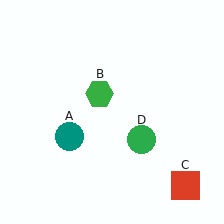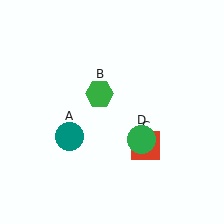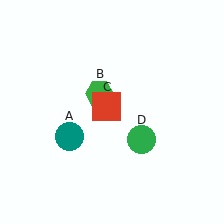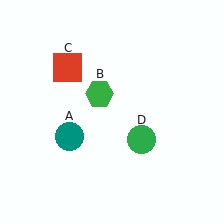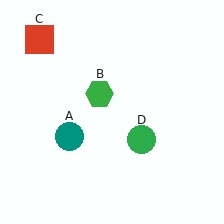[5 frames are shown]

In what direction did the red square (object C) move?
The red square (object C) moved up and to the left.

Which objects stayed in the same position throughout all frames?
Teal circle (object A) and green hexagon (object B) and green circle (object D) remained stationary.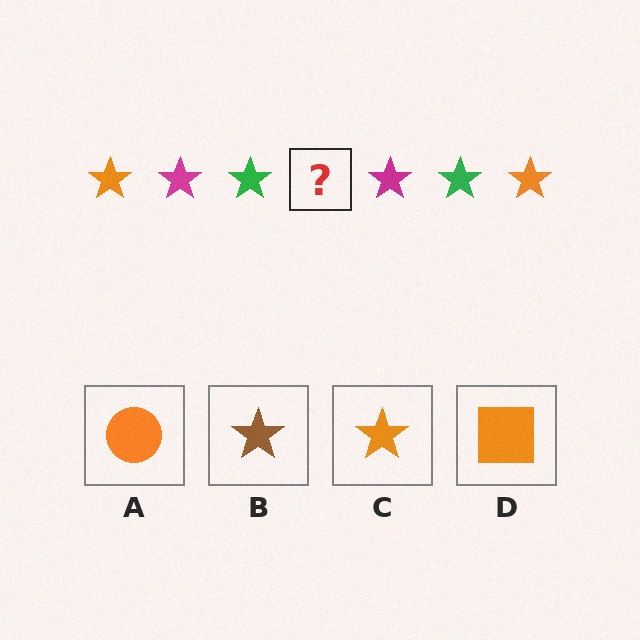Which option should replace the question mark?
Option C.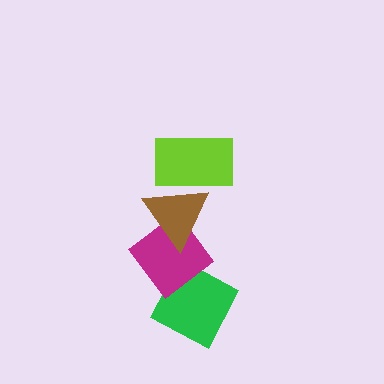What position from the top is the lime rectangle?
The lime rectangle is 1st from the top.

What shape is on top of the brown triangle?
The lime rectangle is on top of the brown triangle.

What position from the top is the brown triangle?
The brown triangle is 2nd from the top.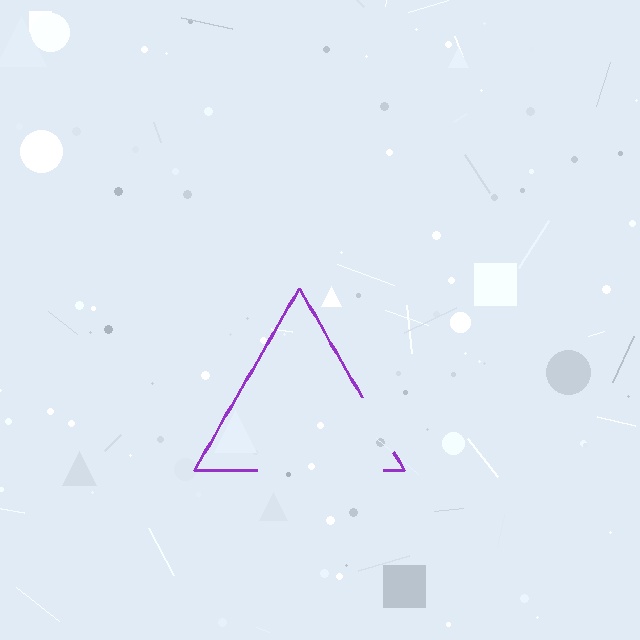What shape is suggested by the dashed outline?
The dashed outline suggests a triangle.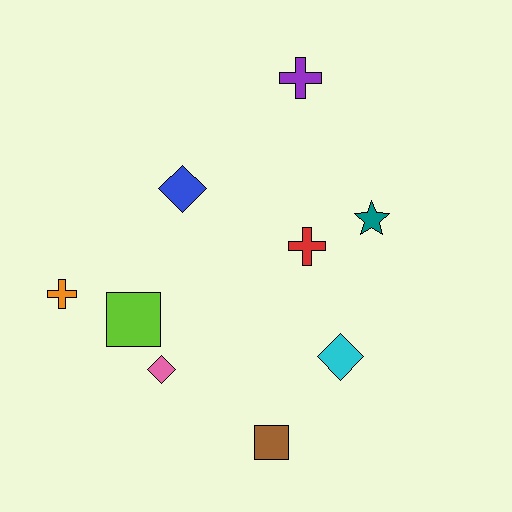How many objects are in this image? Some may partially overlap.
There are 9 objects.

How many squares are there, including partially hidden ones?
There are 2 squares.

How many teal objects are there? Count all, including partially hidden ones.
There is 1 teal object.